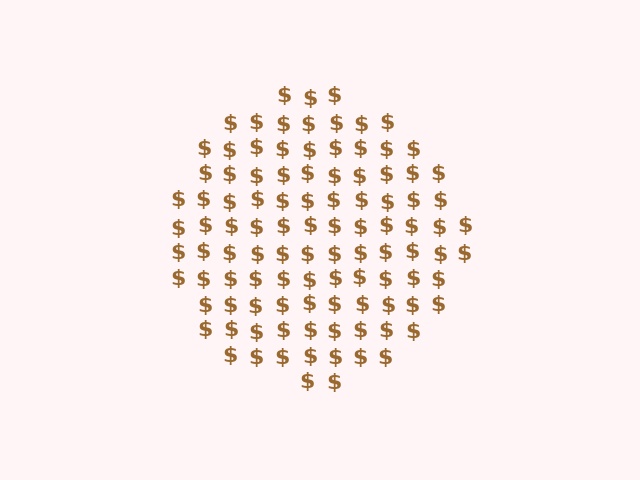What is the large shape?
The large shape is a circle.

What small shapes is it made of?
It is made of small dollar signs.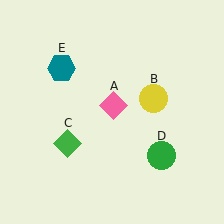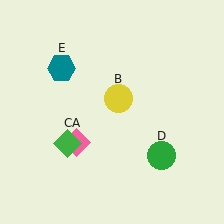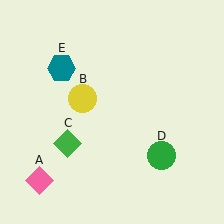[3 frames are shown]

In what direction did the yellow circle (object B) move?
The yellow circle (object B) moved left.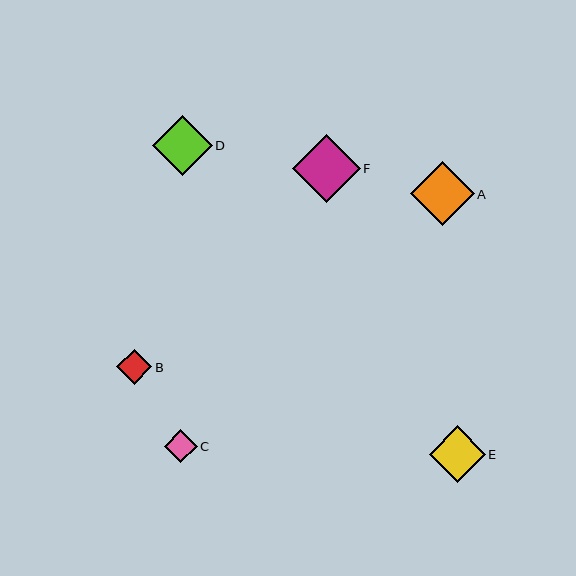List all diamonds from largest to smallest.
From largest to smallest: F, A, D, E, B, C.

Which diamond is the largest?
Diamond F is the largest with a size of approximately 68 pixels.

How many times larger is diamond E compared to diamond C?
Diamond E is approximately 1.7 times the size of diamond C.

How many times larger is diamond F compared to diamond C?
Diamond F is approximately 2.1 times the size of diamond C.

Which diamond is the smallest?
Diamond C is the smallest with a size of approximately 33 pixels.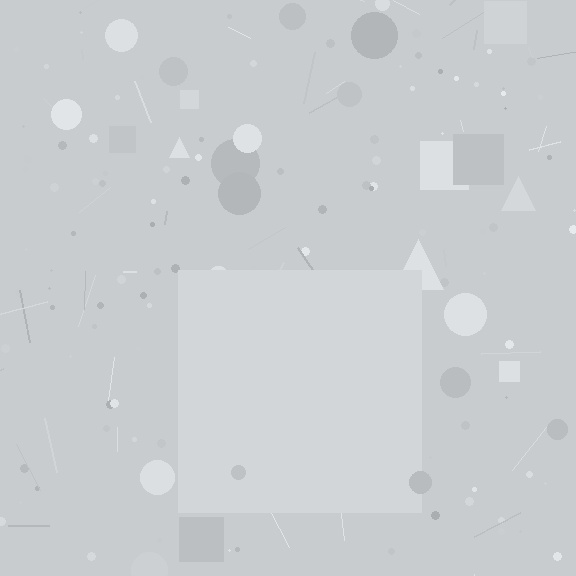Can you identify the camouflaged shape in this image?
The camouflaged shape is a square.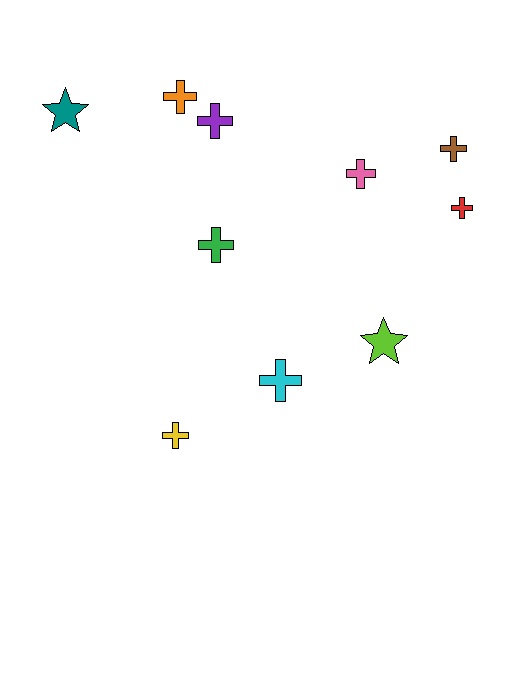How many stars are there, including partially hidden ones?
There are 2 stars.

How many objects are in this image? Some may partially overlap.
There are 10 objects.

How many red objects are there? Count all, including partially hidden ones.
There is 1 red object.